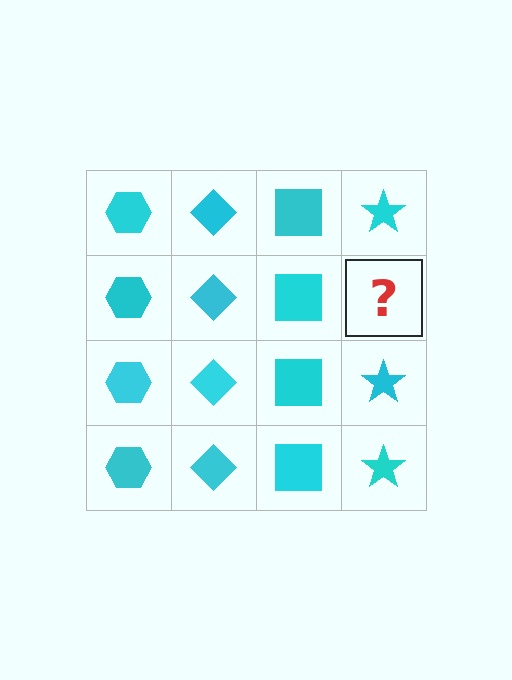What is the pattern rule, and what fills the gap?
The rule is that each column has a consistent shape. The gap should be filled with a cyan star.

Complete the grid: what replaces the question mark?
The question mark should be replaced with a cyan star.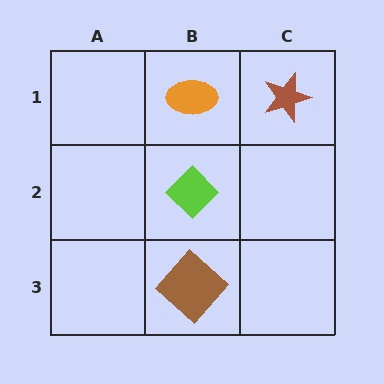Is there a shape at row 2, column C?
No, that cell is empty.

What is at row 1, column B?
An orange ellipse.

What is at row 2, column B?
A lime diamond.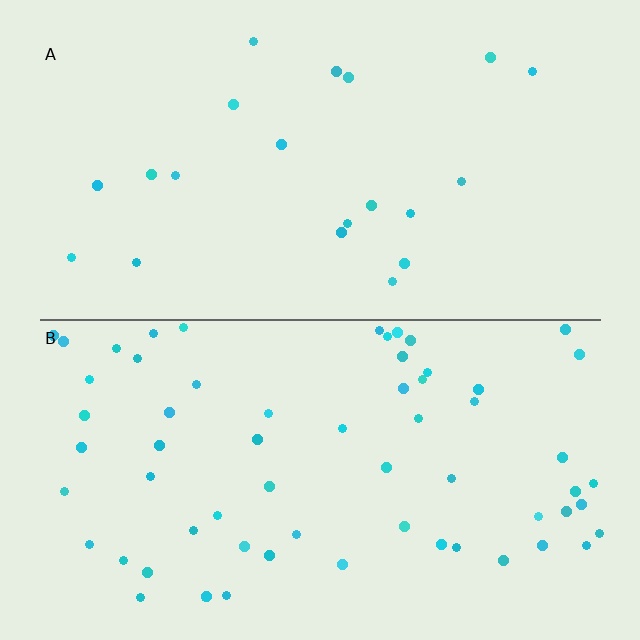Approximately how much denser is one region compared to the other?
Approximately 3.1× — region B over region A.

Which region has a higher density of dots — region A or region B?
B (the bottom).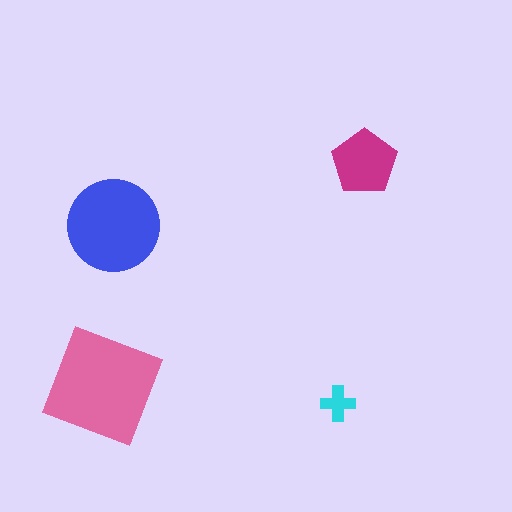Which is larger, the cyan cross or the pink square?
The pink square.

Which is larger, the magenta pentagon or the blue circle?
The blue circle.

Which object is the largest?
The pink square.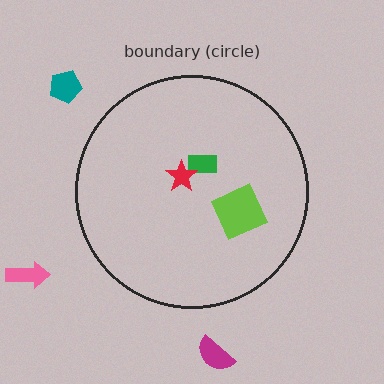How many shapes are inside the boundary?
3 inside, 3 outside.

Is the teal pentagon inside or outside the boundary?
Outside.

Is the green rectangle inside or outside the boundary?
Inside.